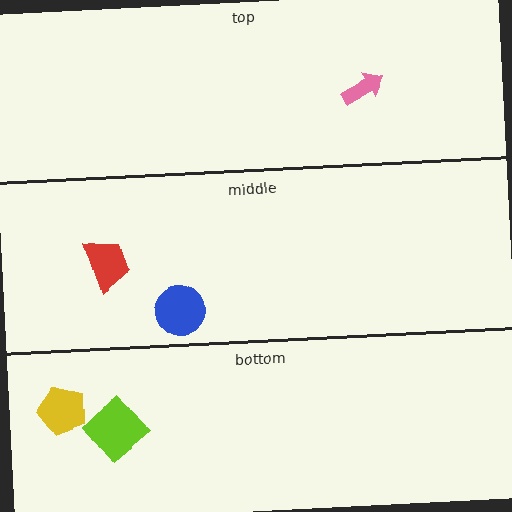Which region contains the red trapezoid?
The middle region.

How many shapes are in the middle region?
2.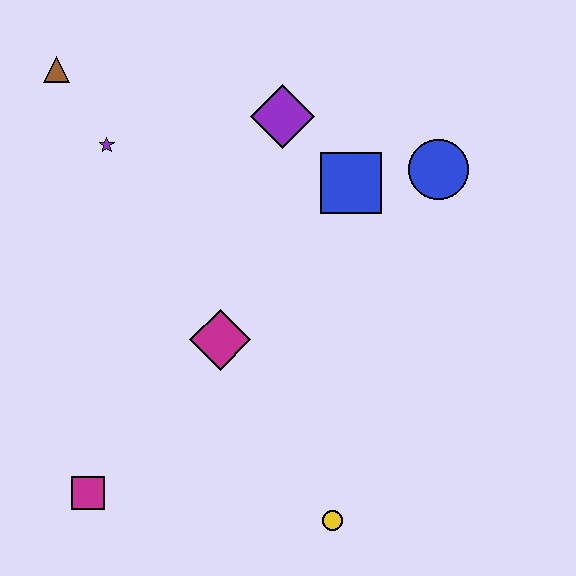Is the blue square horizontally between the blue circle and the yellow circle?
Yes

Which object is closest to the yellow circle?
The magenta diamond is closest to the yellow circle.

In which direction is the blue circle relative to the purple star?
The blue circle is to the right of the purple star.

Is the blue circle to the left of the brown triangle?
No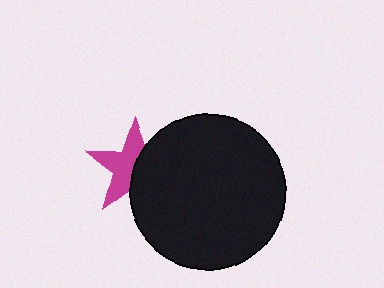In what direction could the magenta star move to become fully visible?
The magenta star could move left. That would shift it out from behind the black circle entirely.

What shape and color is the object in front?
The object in front is a black circle.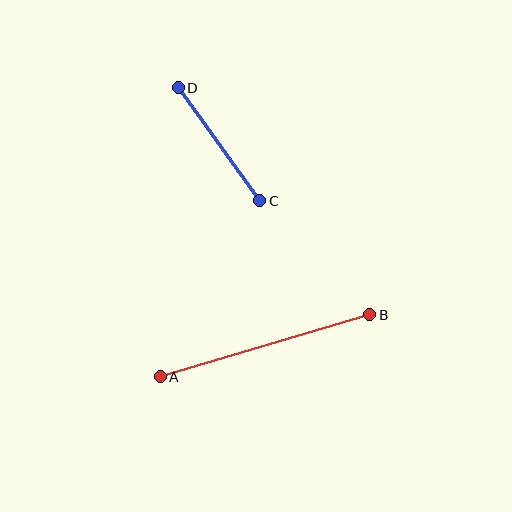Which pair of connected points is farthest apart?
Points A and B are farthest apart.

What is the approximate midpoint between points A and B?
The midpoint is at approximately (265, 346) pixels.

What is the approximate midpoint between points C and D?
The midpoint is at approximately (219, 144) pixels.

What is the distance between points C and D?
The distance is approximately 140 pixels.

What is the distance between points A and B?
The distance is approximately 219 pixels.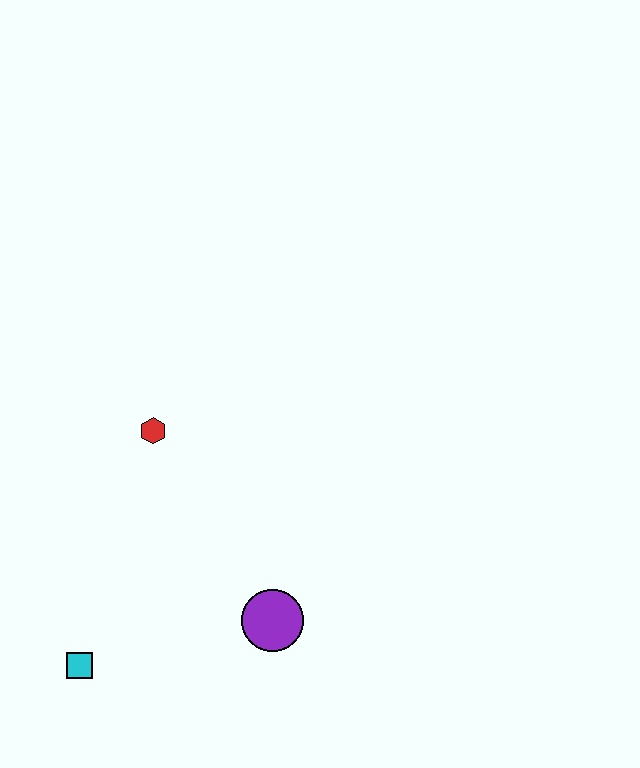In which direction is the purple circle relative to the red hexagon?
The purple circle is below the red hexagon.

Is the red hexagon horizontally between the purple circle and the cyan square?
Yes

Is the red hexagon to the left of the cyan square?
No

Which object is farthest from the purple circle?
The red hexagon is farthest from the purple circle.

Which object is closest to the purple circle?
The cyan square is closest to the purple circle.